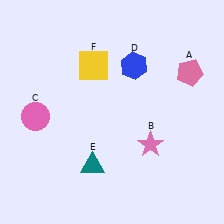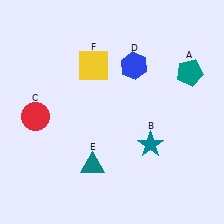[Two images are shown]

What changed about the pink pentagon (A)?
In Image 1, A is pink. In Image 2, it changed to teal.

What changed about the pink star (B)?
In Image 1, B is pink. In Image 2, it changed to teal.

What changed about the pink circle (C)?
In Image 1, C is pink. In Image 2, it changed to red.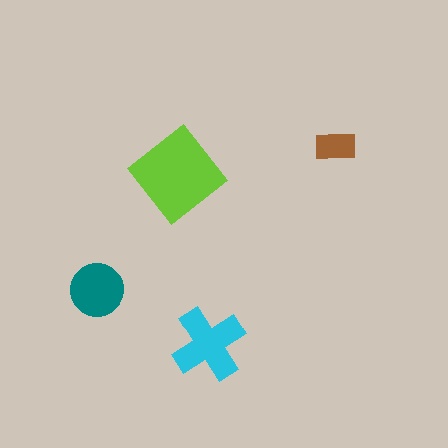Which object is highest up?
The brown rectangle is topmost.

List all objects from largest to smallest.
The lime diamond, the cyan cross, the teal circle, the brown rectangle.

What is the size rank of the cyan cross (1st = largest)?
2nd.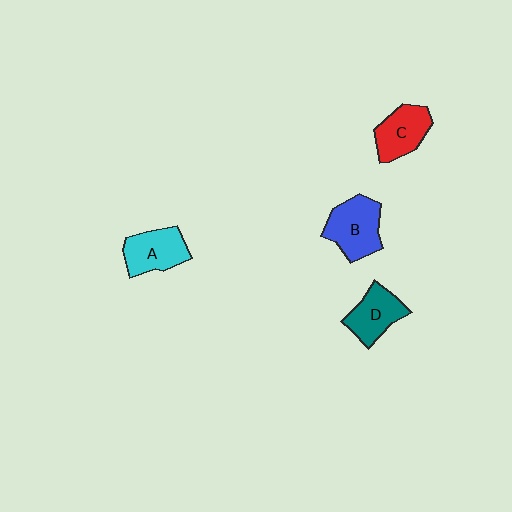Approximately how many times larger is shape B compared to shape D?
Approximately 1.2 times.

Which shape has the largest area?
Shape B (blue).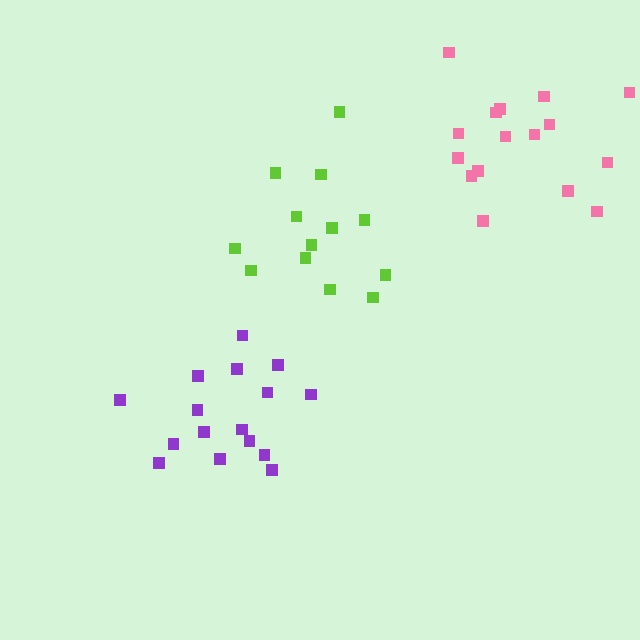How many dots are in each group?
Group 1: 13 dots, Group 2: 16 dots, Group 3: 16 dots (45 total).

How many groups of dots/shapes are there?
There are 3 groups.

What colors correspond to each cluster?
The clusters are colored: lime, purple, pink.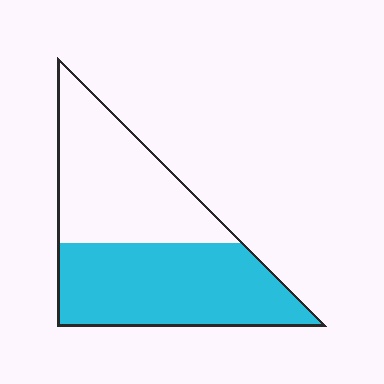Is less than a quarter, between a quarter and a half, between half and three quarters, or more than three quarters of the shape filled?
Between half and three quarters.